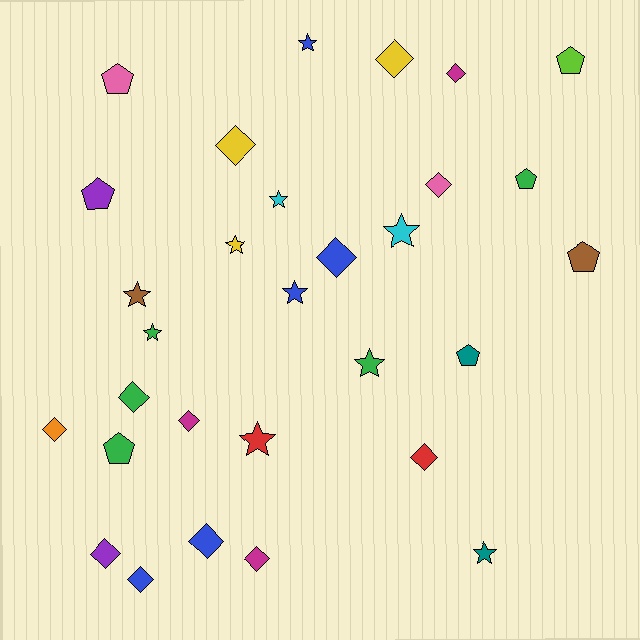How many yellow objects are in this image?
There are 3 yellow objects.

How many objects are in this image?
There are 30 objects.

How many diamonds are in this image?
There are 13 diamonds.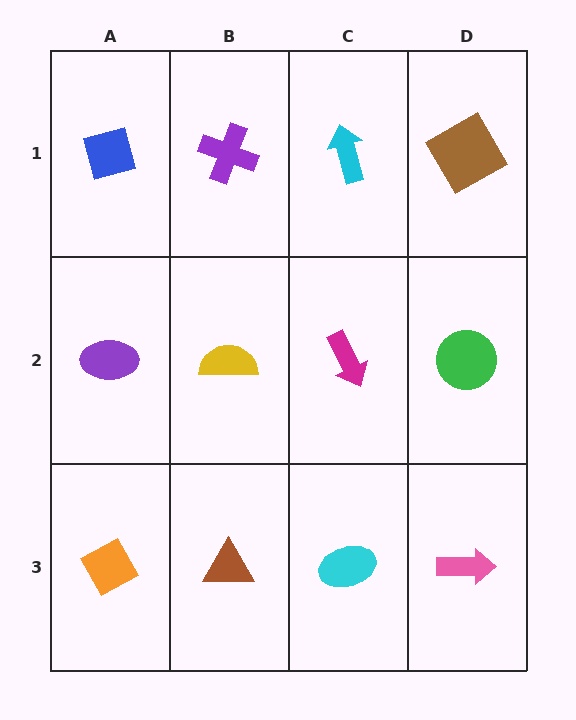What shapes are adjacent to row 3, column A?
A purple ellipse (row 2, column A), a brown triangle (row 3, column B).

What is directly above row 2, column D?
A brown square.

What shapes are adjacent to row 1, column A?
A purple ellipse (row 2, column A), a purple cross (row 1, column B).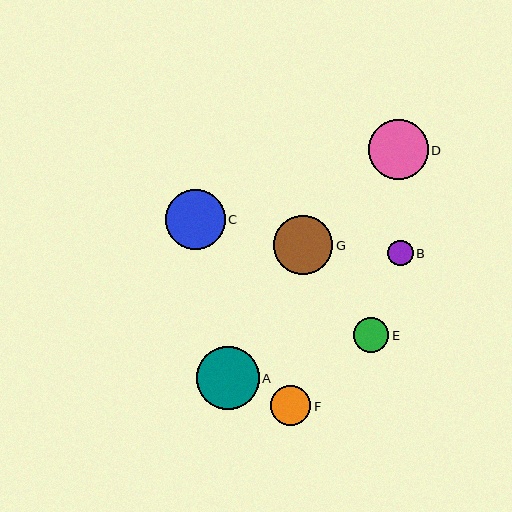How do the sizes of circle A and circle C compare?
Circle A and circle C are approximately the same size.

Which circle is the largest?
Circle A is the largest with a size of approximately 62 pixels.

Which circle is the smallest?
Circle B is the smallest with a size of approximately 25 pixels.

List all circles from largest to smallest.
From largest to smallest: A, C, D, G, F, E, B.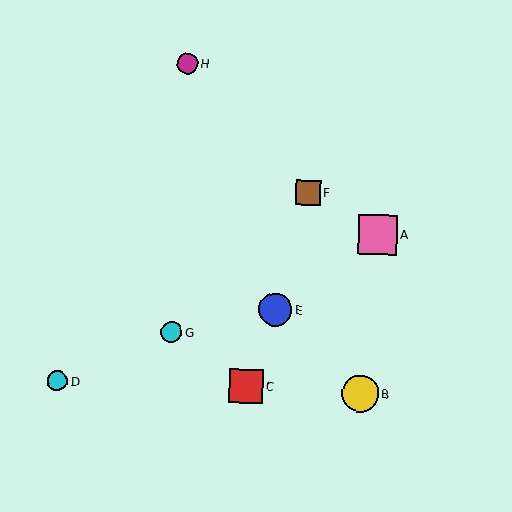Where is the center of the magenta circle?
The center of the magenta circle is at (187, 64).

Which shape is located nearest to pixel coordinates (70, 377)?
The cyan circle (labeled D) at (57, 381) is nearest to that location.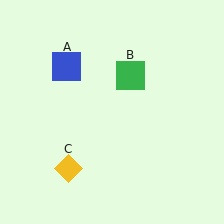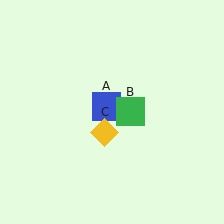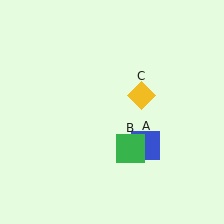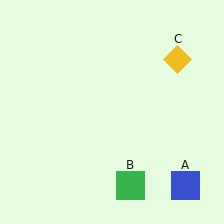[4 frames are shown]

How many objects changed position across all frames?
3 objects changed position: blue square (object A), green square (object B), yellow diamond (object C).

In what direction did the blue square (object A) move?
The blue square (object A) moved down and to the right.